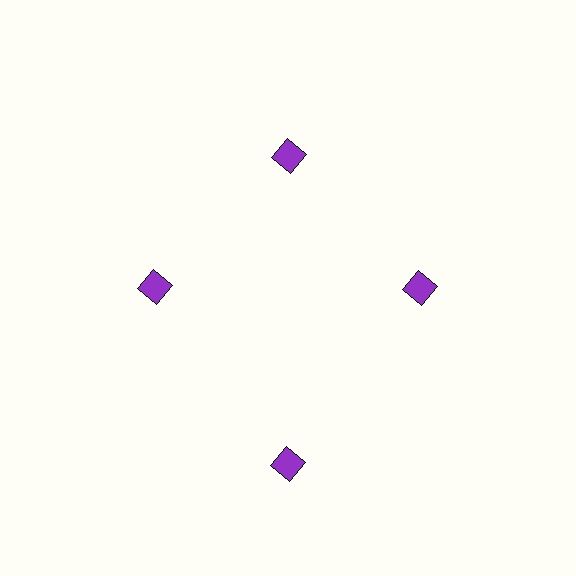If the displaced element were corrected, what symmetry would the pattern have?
It would have 4-fold rotational symmetry — the pattern would map onto itself every 90 degrees.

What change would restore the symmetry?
The symmetry would be restored by moving it inward, back onto the ring so that all 4 diamonds sit at equal angles and equal distance from the center.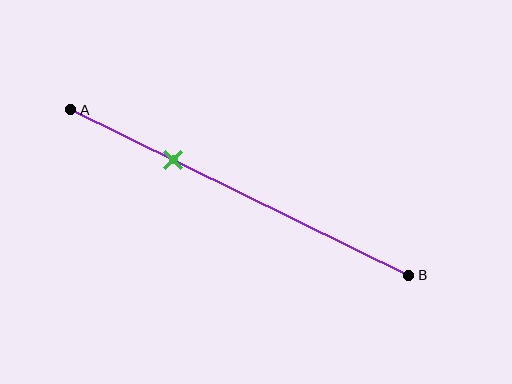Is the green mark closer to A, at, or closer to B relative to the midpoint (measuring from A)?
The green mark is closer to point A than the midpoint of segment AB.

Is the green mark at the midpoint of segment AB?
No, the mark is at about 30% from A, not at the 50% midpoint.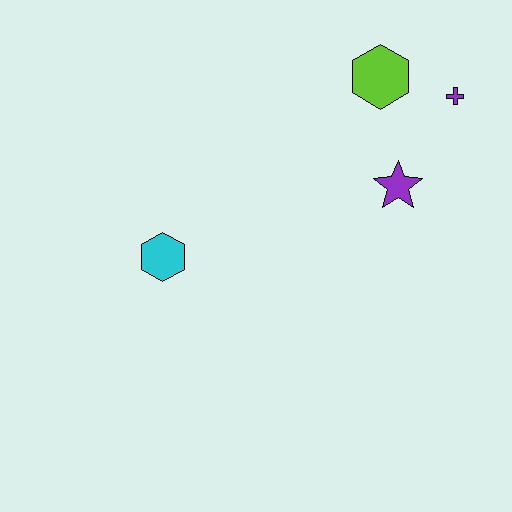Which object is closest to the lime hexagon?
The purple cross is closest to the lime hexagon.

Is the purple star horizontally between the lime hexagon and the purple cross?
Yes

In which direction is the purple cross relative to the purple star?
The purple cross is above the purple star.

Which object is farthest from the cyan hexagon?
The purple cross is farthest from the cyan hexagon.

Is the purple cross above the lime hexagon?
No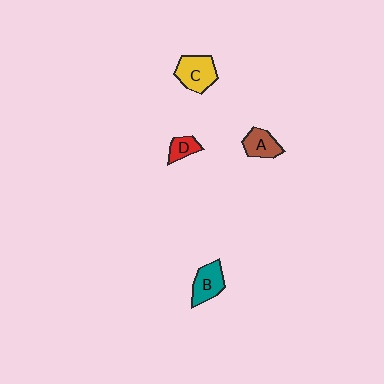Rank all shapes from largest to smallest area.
From largest to smallest: C (yellow), B (teal), A (brown), D (red).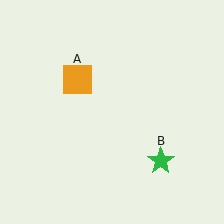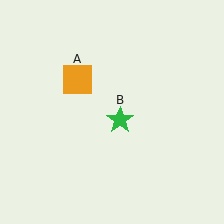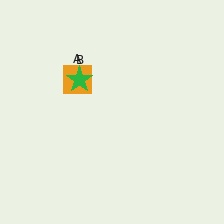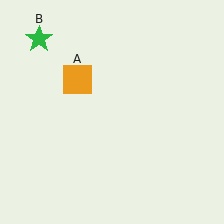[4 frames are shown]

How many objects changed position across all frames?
1 object changed position: green star (object B).